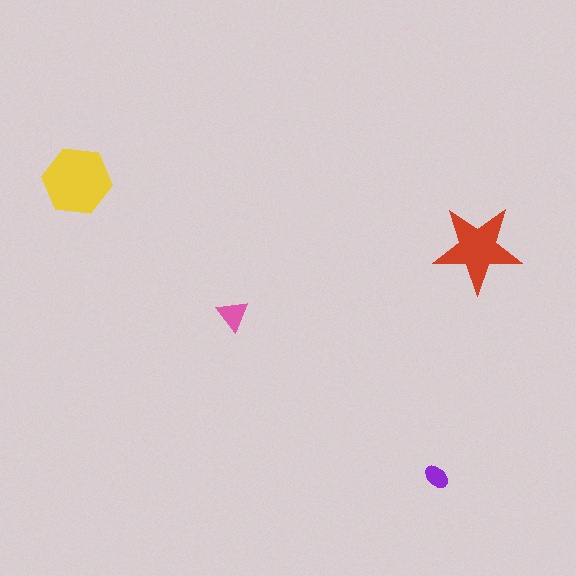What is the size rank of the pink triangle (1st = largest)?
3rd.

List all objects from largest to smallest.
The yellow hexagon, the red star, the pink triangle, the purple ellipse.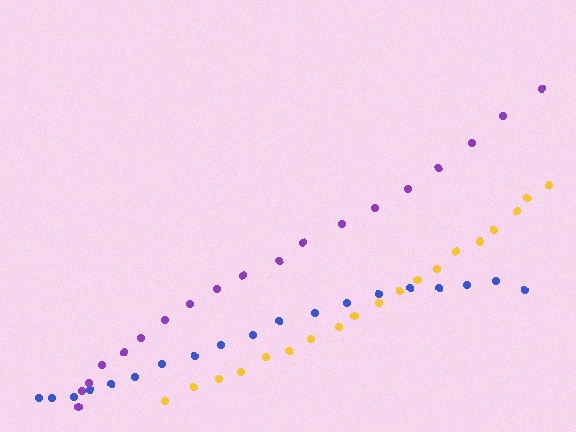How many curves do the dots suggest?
There are 3 distinct paths.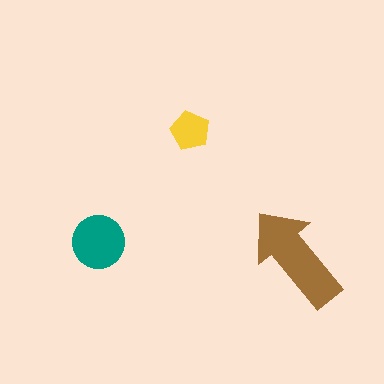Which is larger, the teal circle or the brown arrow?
The brown arrow.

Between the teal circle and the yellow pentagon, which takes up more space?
The teal circle.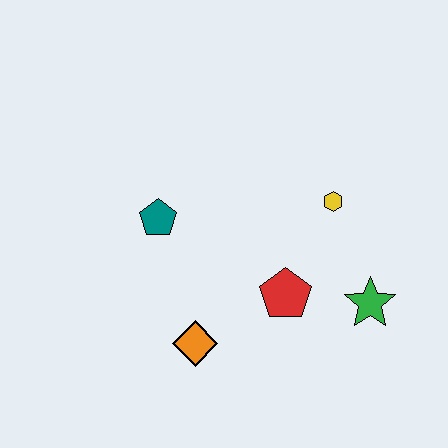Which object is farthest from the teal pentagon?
The green star is farthest from the teal pentagon.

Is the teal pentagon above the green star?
Yes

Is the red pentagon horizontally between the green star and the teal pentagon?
Yes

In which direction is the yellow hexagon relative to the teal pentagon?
The yellow hexagon is to the right of the teal pentagon.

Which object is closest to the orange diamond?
The red pentagon is closest to the orange diamond.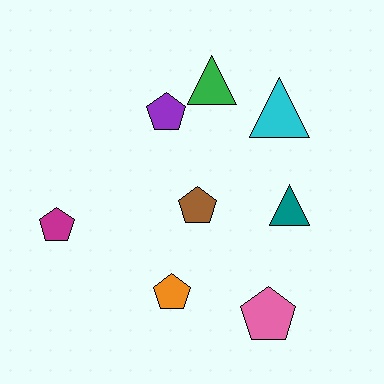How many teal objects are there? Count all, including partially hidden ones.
There is 1 teal object.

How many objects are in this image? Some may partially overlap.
There are 8 objects.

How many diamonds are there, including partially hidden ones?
There are no diamonds.